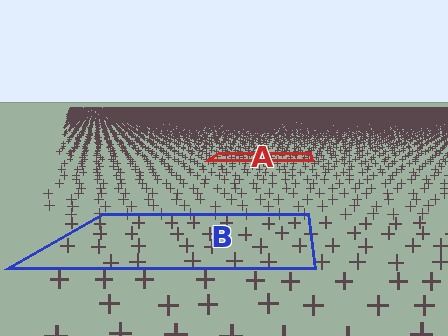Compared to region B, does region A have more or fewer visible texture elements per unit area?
Region A has more texture elements per unit area — they are packed more densely because it is farther away.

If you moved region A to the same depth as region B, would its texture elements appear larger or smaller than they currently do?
They would appear larger. At a closer depth, the same texture elements are projected at a bigger on-screen size.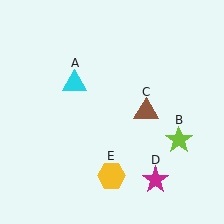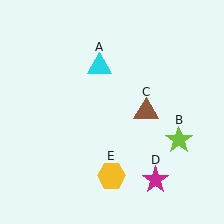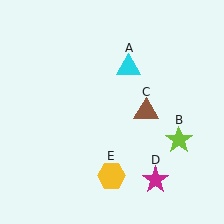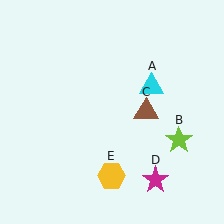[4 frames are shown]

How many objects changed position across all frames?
1 object changed position: cyan triangle (object A).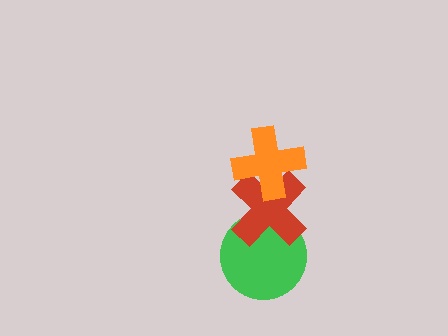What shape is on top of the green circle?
The red cross is on top of the green circle.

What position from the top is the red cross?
The red cross is 2nd from the top.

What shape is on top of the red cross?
The orange cross is on top of the red cross.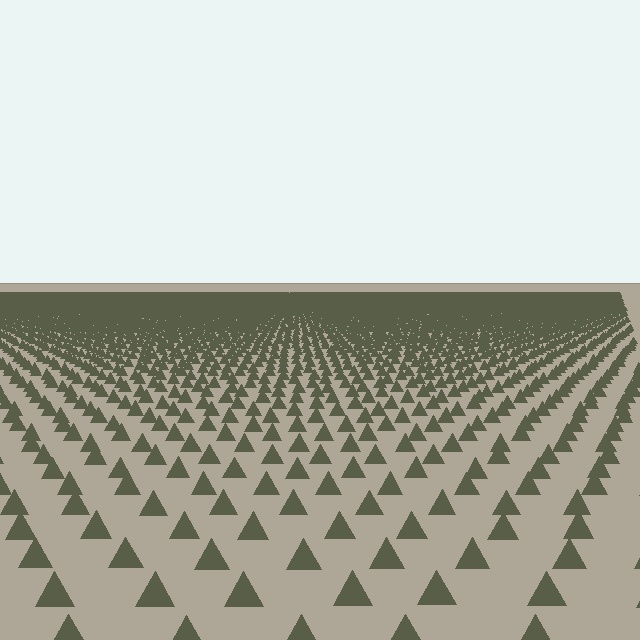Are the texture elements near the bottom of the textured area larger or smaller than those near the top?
Larger. Near the bottom, elements are closer to the viewer and appear at a bigger on-screen size.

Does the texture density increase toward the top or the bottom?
Density increases toward the top.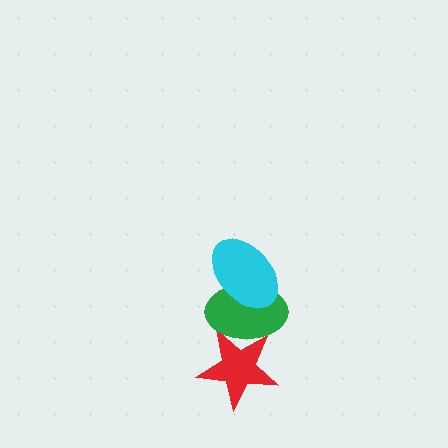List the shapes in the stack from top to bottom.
From top to bottom: the cyan ellipse, the green ellipse, the red star.